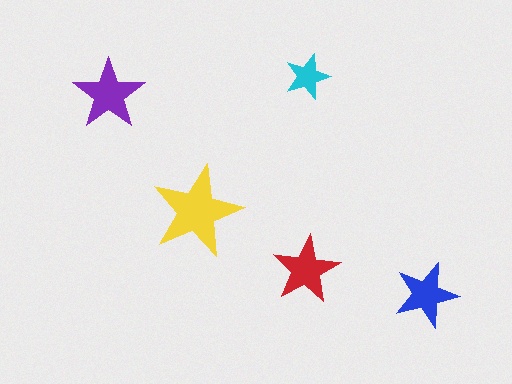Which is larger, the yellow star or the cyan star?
The yellow one.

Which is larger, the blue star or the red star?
The red one.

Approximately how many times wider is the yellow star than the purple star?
About 1.5 times wider.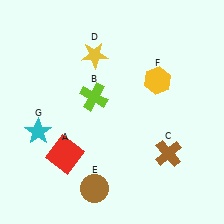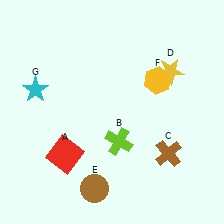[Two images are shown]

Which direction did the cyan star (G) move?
The cyan star (G) moved up.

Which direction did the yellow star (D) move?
The yellow star (D) moved right.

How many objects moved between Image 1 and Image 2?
3 objects moved between the two images.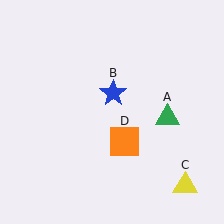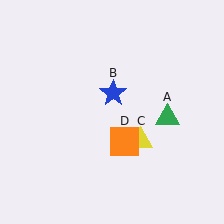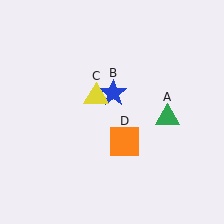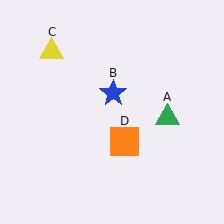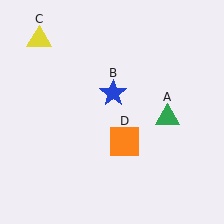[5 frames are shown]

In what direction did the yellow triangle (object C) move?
The yellow triangle (object C) moved up and to the left.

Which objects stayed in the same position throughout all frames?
Green triangle (object A) and blue star (object B) and orange square (object D) remained stationary.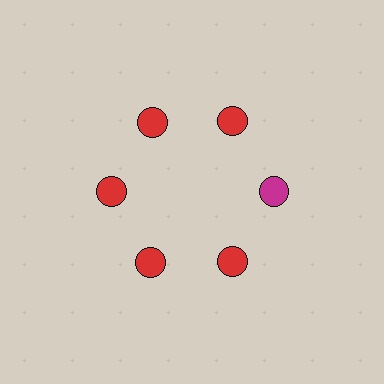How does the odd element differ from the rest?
It has a different color: magenta instead of red.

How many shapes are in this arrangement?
There are 6 shapes arranged in a ring pattern.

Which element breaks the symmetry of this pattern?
The magenta circle at roughly the 3 o'clock position breaks the symmetry. All other shapes are red circles.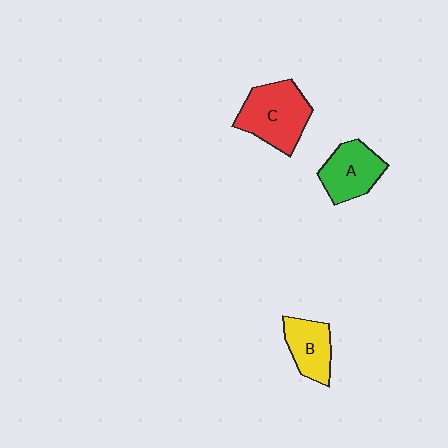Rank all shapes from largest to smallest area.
From largest to smallest: C (red), A (green), B (yellow).